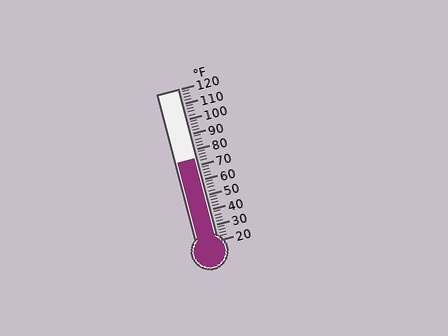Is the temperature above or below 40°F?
The temperature is above 40°F.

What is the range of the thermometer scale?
The thermometer scale ranges from 20°F to 120°F.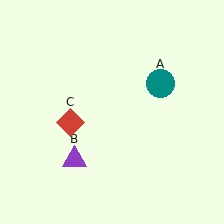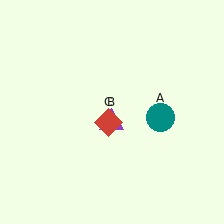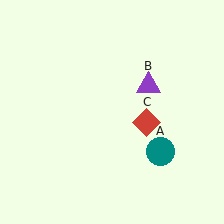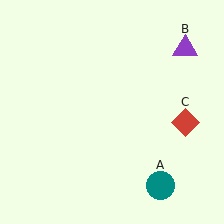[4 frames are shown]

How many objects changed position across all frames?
3 objects changed position: teal circle (object A), purple triangle (object B), red diamond (object C).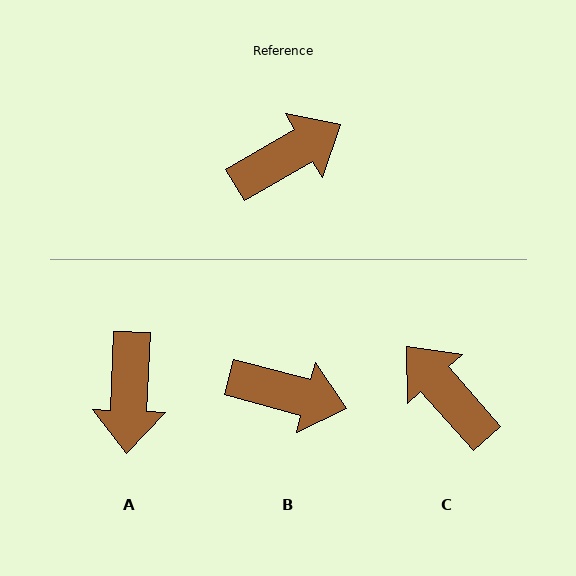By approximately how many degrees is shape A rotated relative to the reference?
Approximately 122 degrees clockwise.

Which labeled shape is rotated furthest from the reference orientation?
A, about 122 degrees away.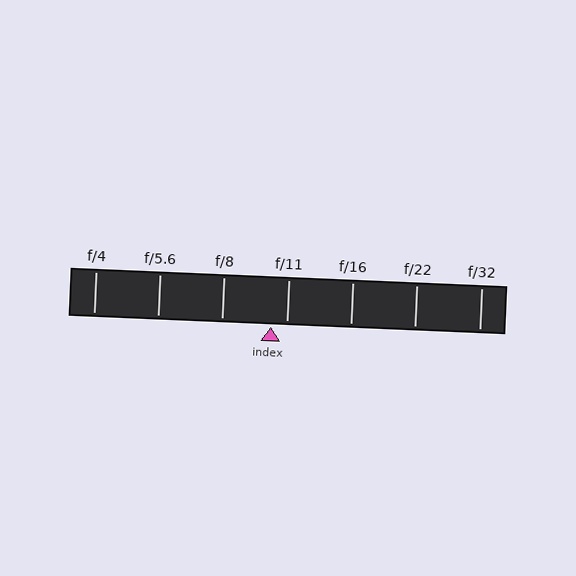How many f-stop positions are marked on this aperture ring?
There are 7 f-stop positions marked.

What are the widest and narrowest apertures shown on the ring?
The widest aperture shown is f/4 and the narrowest is f/32.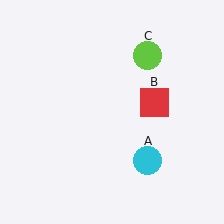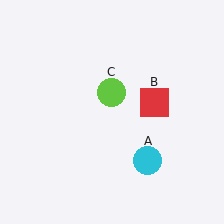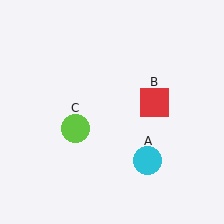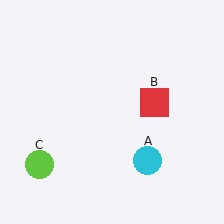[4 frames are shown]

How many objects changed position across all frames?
1 object changed position: lime circle (object C).